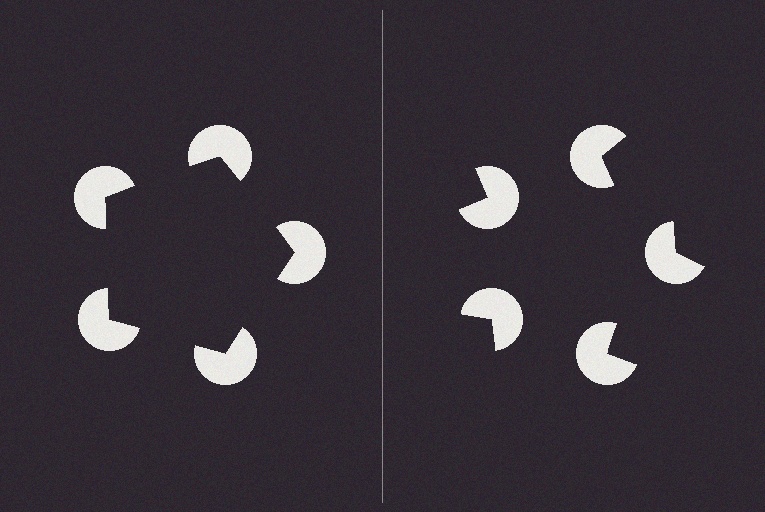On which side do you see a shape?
An illusory pentagon appears on the left side. On the right side the wedge cuts are rotated, so no coherent shape forms.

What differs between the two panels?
The pac-man discs are positioned identically on both sides; only the wedge orientations differ. On the left they align to a pentagon; on the right they are misaligned.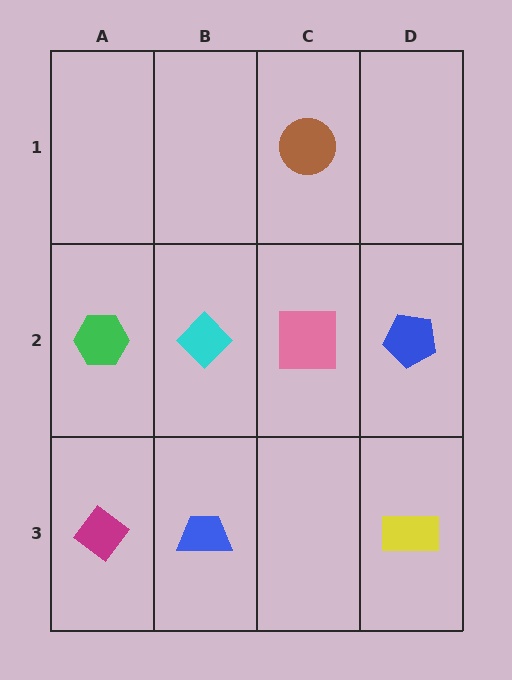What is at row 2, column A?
A green hexagon.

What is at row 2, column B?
A cyan diamond.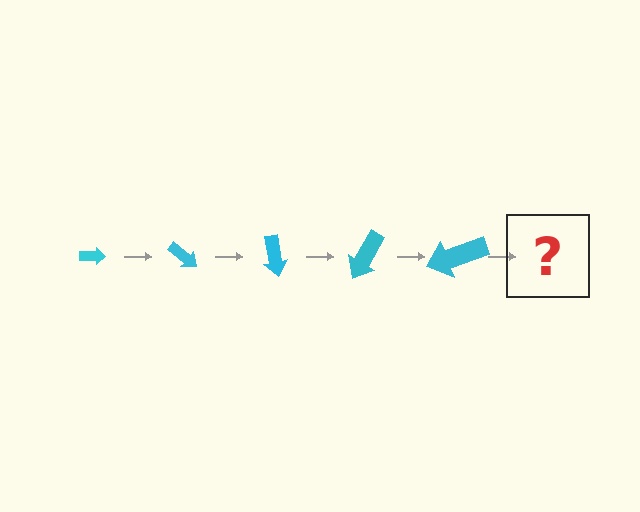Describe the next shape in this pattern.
It should be an arrow, larger than the previous one and rotated 200 degrees from the start.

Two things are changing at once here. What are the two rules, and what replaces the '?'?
The two rules are that the arrow grows larger each step and it rotates 40 degrees each step. The '?' should be an arrow, larger than the previous one and rotated 200 degrees from the start.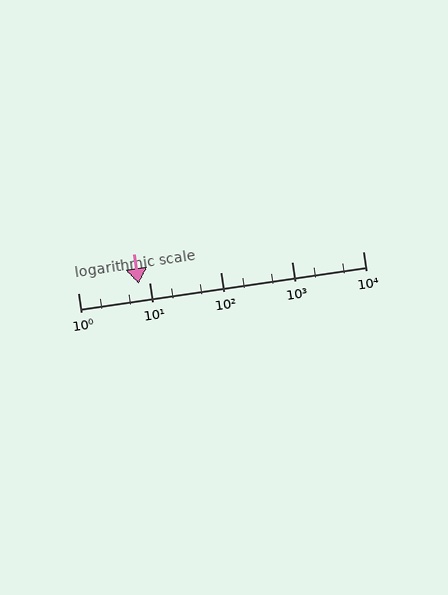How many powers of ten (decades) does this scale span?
The scale spans 4 decades, from 1 to 10000.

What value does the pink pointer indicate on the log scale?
The pointer indicates approximately 7.2.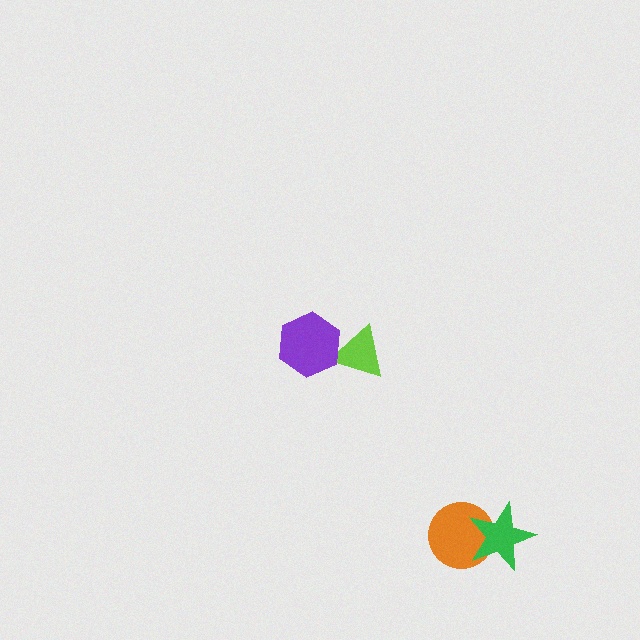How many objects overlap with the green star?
1 object overlaps with the green star.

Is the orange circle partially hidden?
Yes, it is partially covered by another shape.